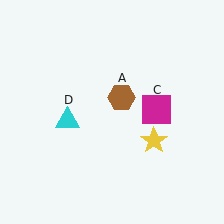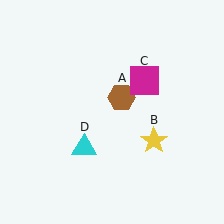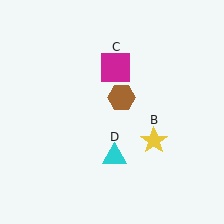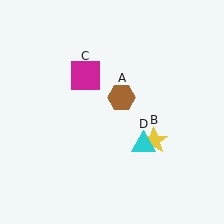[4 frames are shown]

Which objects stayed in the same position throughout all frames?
Brown hexagon (object A) and yellow star (object B) remained stationary.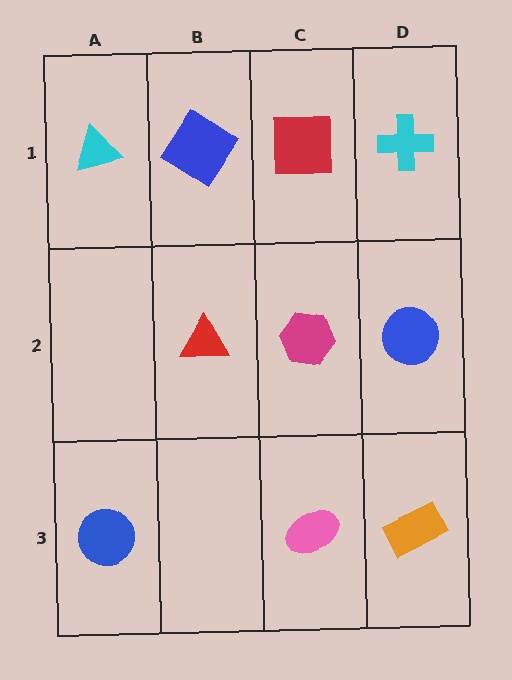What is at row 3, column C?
A pink ellipse.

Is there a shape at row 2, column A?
No, that cell is empty.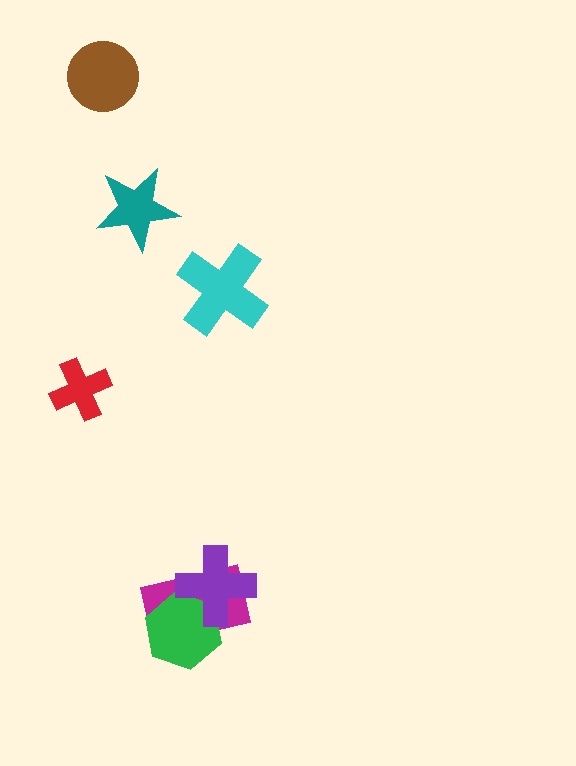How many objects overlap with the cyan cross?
0 objects overlap with the cyan cross.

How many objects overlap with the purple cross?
2 objects overlap with the purple cross.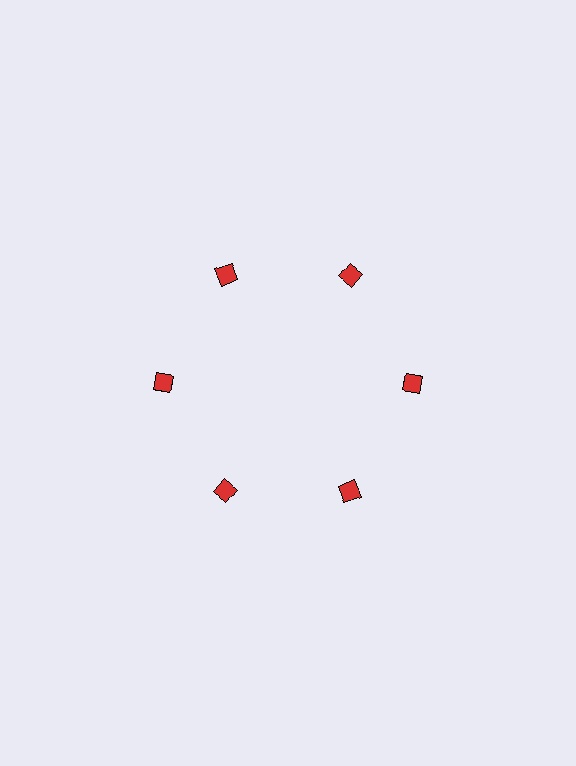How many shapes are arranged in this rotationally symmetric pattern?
There are 6 shapes, arranged in 6 groups of 1.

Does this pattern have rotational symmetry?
Yes, this pattern has 6-fold rotational symmetry. It looks the same after rotating 60 degrees around the center.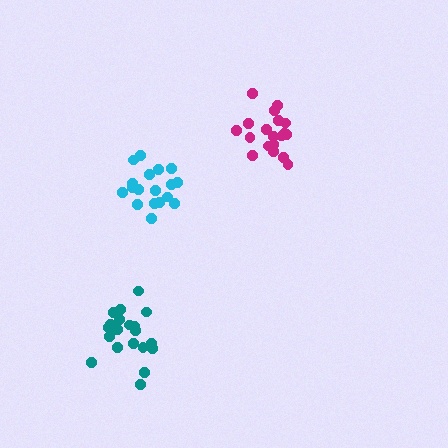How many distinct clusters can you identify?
There are 3 distinct clusters.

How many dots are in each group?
Group 1: 19 dots, Group 2: 18 dots, Group 3: 20 dots (57 total).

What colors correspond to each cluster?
The clusters are colored: magenta, cyan, teal.